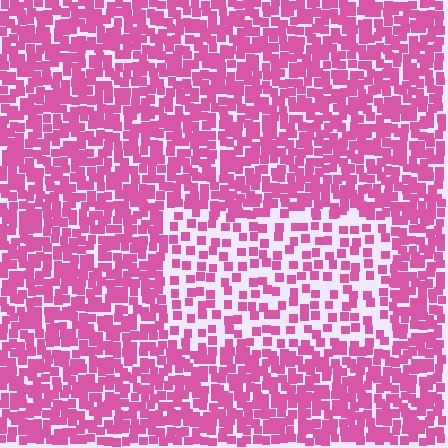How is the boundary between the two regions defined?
The boundary is defined by a change in element density (approximately 2.2x ratio). All elements are the same color, size, and shape.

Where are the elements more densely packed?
The elements are more densely packed outside the rectangle boundary.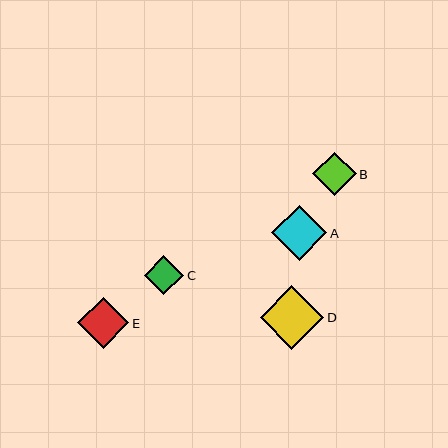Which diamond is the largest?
Diamond D is the largest with a size of approximately 63 pixels.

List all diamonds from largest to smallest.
From largest to smallest: D, A, E, B, C.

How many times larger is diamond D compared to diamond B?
Diamond D is approximately 1.5 times the size of diamond B.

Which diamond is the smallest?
Diamond C is the smallest with a size of approximately 40 pixels.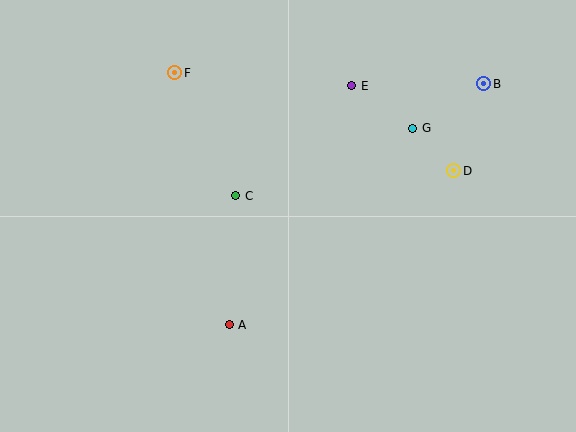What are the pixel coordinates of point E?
Point E is at (352, 86).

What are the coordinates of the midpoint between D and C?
The midpoint between D and C is at (345, 183).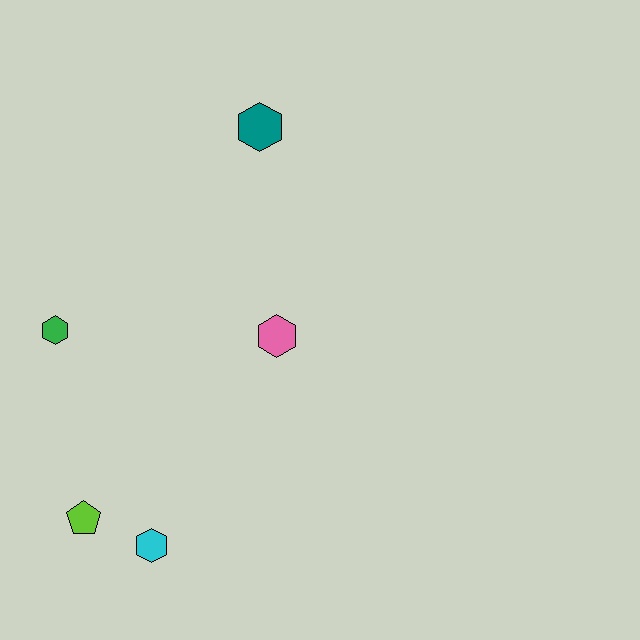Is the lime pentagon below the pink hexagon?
Yes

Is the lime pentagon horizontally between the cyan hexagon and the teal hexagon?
No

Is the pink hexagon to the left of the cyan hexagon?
No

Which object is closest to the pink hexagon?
The teal hexagon is closest to the pink hexagon.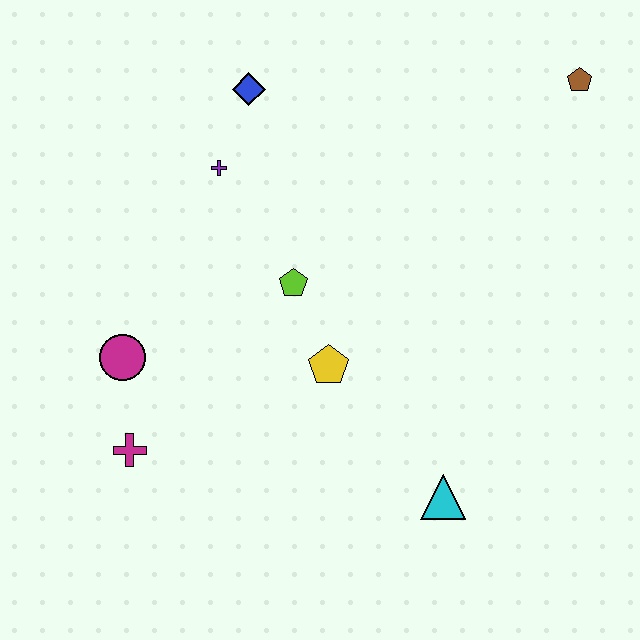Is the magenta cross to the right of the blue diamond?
No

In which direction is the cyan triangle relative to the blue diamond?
The cyan triangle is below the blue diamond.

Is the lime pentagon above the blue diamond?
No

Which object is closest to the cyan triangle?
The yellow pentagon is closest to the cyan triangle.